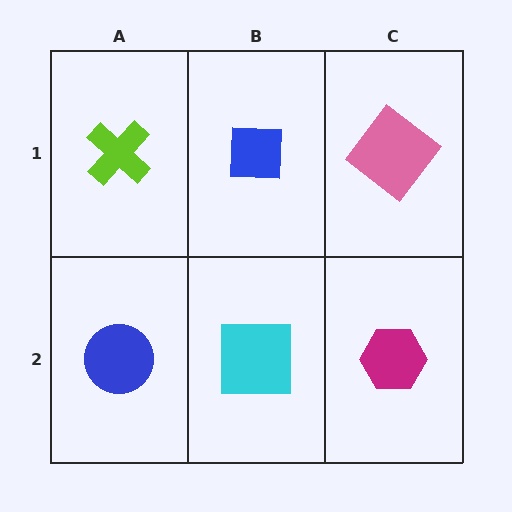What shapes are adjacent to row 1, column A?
A blue circle (row 2, column A), a blue square (row 1, column B).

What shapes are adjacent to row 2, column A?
A lime cross (row 1, column A), a cyan square (row 2, column B).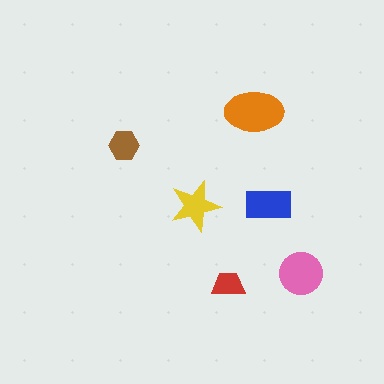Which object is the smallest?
The red trapezoid.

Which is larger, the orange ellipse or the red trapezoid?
The orange ellipse.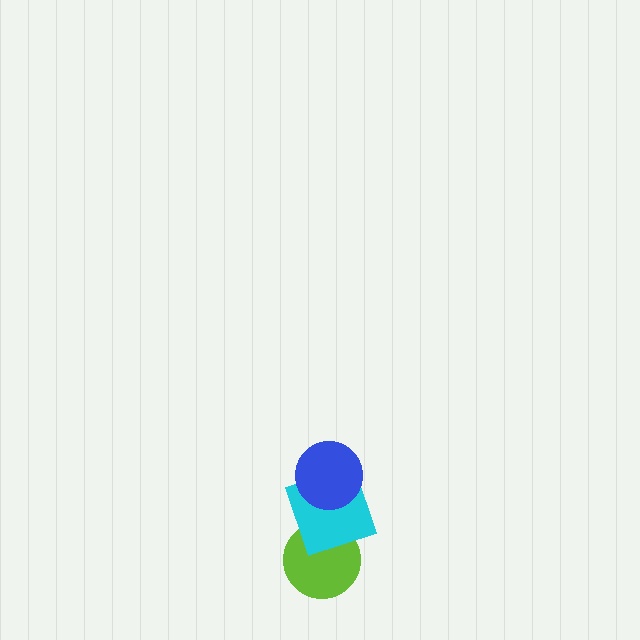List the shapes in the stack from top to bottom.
From top to bottom: the blue circle, the cyan square, the lime circle.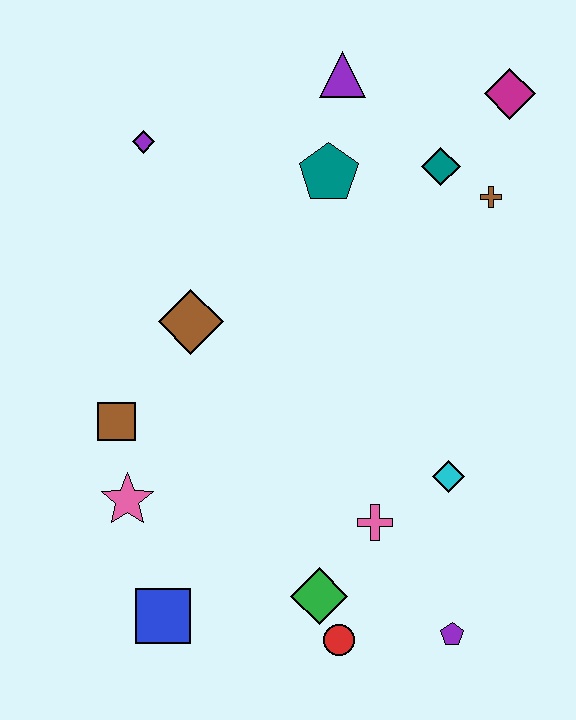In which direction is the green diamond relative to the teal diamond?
The green diamond is below the teal diamond.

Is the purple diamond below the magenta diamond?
Yes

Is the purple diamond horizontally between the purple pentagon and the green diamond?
No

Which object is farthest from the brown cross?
The blue square is farthest from the brown cross.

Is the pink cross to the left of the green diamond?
No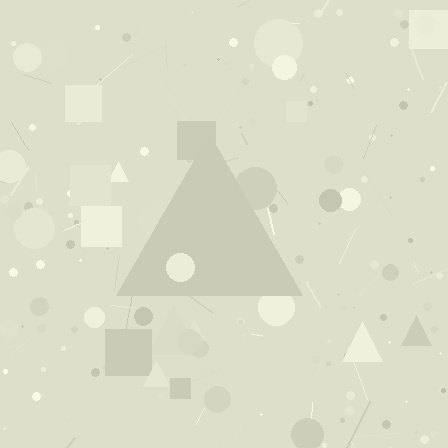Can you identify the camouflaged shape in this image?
The camouflaged shape is a triangle.